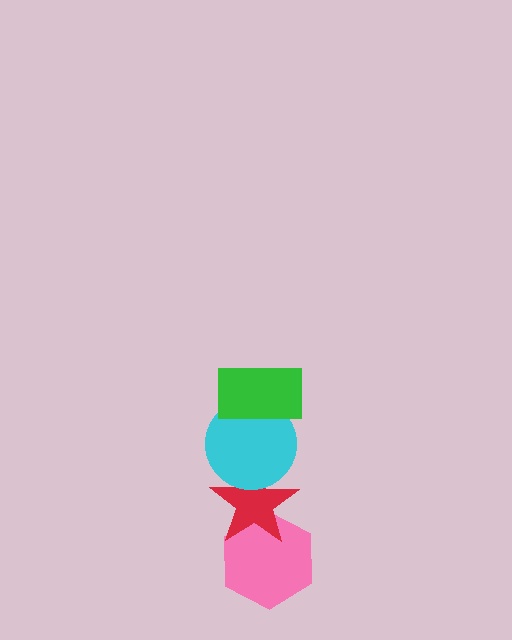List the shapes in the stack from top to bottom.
From top to bottom: the green rectangle, the cyan circle, the red star, the pink hexagon.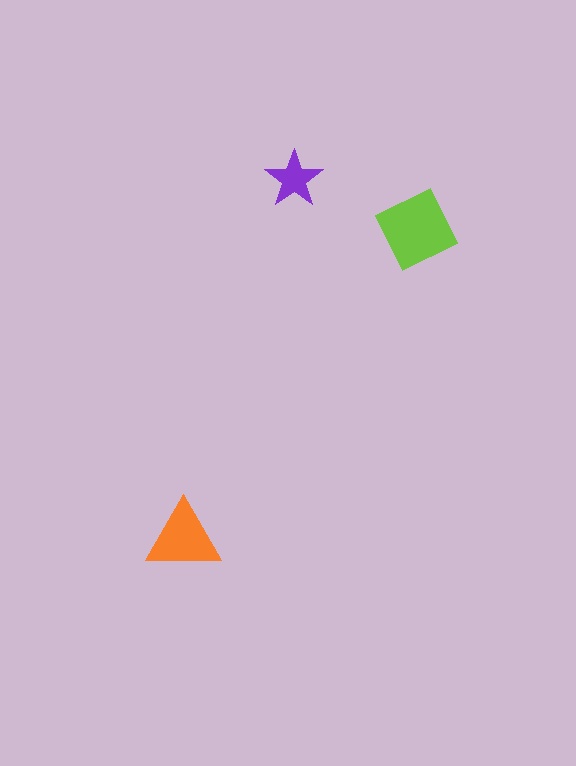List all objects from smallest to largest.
The purple star, the orange triangle, the lime square.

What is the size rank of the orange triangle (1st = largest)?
2nd.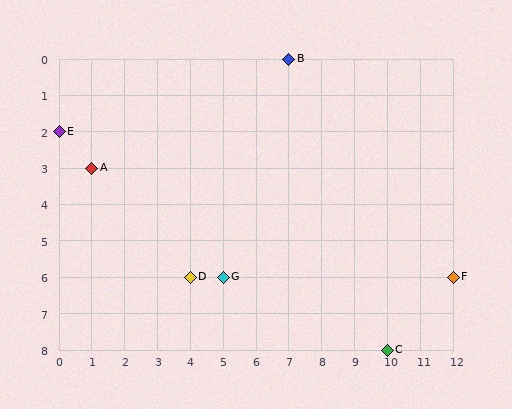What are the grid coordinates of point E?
Point E is at grid coordinates (0, 2).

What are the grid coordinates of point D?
Point D is at grid coordinates (4, 6).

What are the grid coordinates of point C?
Point C is at grid coordinates (10, 8).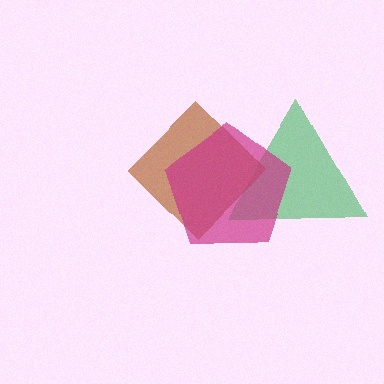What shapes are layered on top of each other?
The layered shapes are: a green triangle, a brown diamond, a magenta pentagon.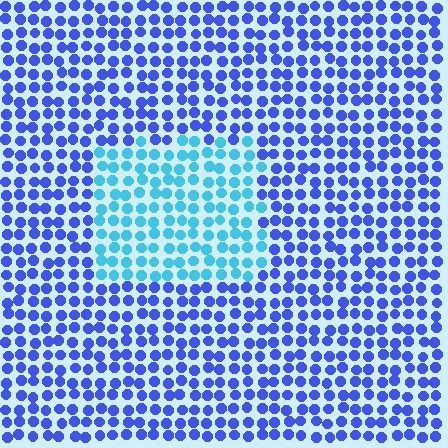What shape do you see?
I see a rectangle.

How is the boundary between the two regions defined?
The boundary is defined purely by a slight shift in hue (about 41 degrees). Spacing, size, and orientation are identical on both sides.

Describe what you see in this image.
The image is filled with small blue elements in a uniform arrangement. A rectangle-shaped region is visible where the elements are tinted to a slightly different hue, forming a subtle color boundary.